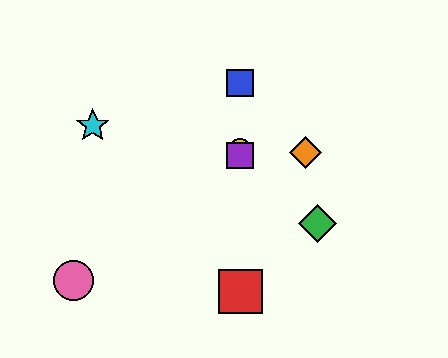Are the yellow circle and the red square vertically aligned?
Yes, both are at x≈240.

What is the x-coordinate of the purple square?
The purple square is at x≈240.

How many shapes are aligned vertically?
4 shapes (the red square, the blue square, the yellow circle, the purple square) are aligned vertically.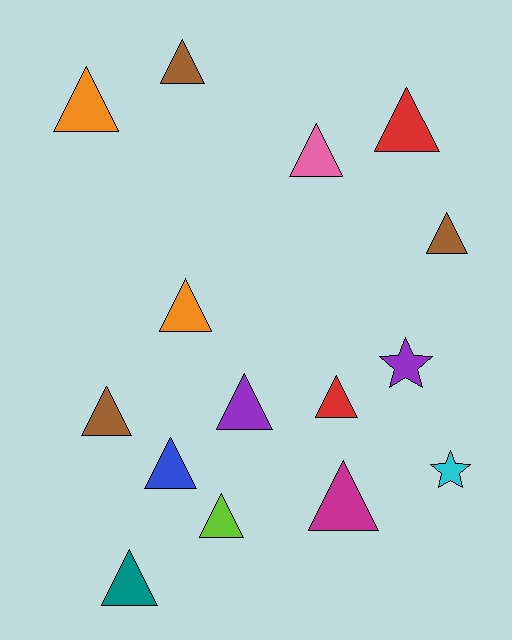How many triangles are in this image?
There are 13 triangles.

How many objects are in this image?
There are 15 objects.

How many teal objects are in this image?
There is 1 teal object.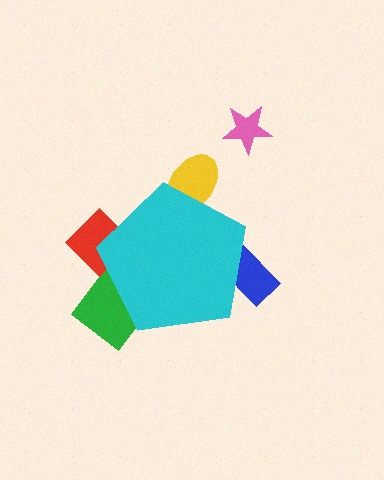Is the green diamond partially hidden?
Yes, the green diamond is partially hidden behind the cyan pentagon.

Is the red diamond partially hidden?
Yes, the red diamond is partially hidden behind the cyan pentagon.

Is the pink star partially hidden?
No, the pink star is fully visible.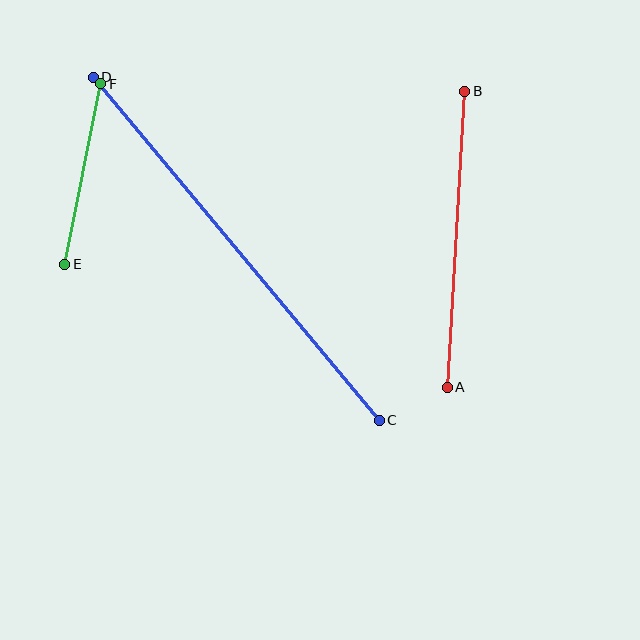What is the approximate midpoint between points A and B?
The midpoint is at approximately (456, 239) pixels.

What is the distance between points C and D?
The distance is approximately 446 pixels.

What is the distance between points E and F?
The distance is approximately 184 pixels.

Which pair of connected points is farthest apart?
Points C and D are farthest apart.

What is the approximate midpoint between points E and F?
The midpoint is at approximately (83, 174) pixels.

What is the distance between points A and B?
The distance is approximately 296 pixels.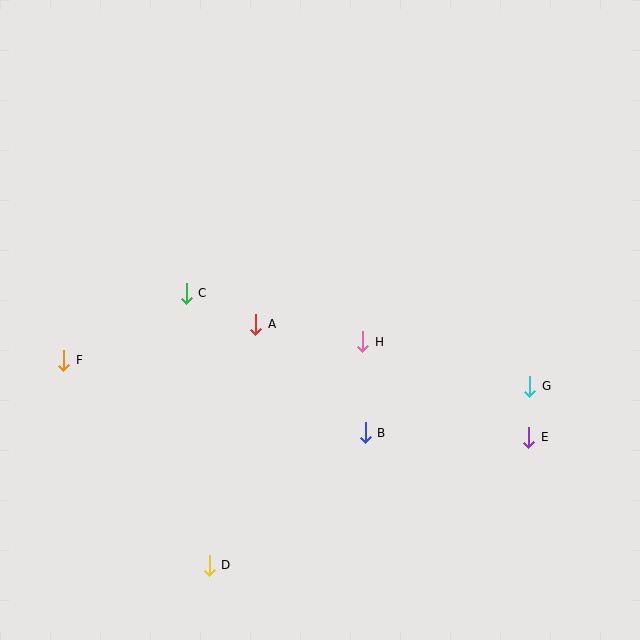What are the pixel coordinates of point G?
Point G is at (530, 386).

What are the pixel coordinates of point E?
Point E is at (529, 437).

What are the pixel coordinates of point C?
Point C is at (186, 293).